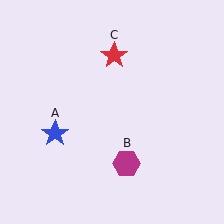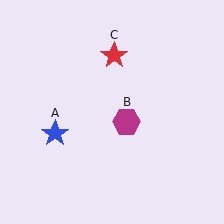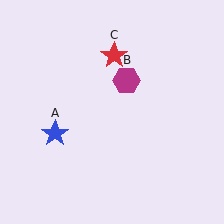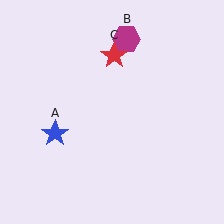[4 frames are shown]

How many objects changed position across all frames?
1 object changed position: magenta hexagon (object B).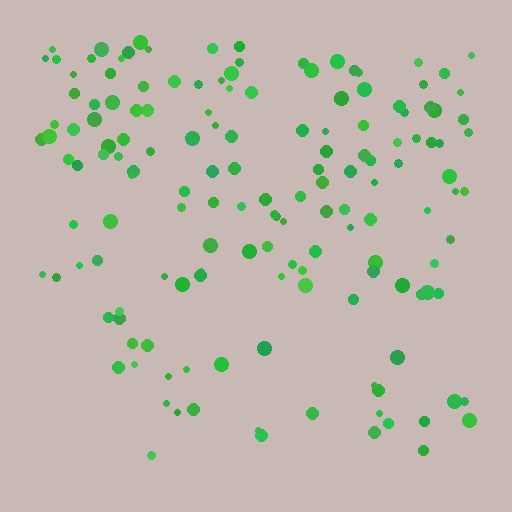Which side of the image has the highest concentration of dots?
The top.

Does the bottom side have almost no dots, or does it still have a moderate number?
Still a moderate number, just noticeably fewer than the top.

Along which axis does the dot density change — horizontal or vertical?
Vertical.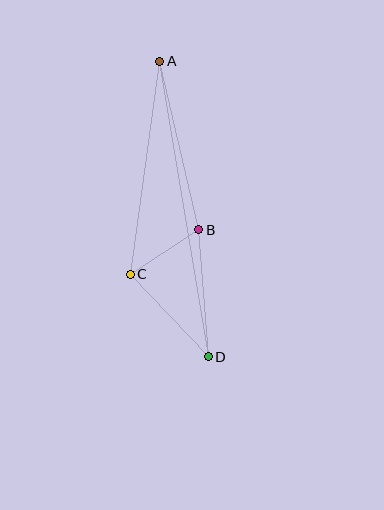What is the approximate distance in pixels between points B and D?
The distance between B and D is approximately 127 pixels.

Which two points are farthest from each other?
Points A and D are farthest from each other.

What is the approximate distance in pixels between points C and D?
The distance between C and D is approximately 113 pixels.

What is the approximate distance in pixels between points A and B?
The distance between A and B is approximately 173 pixels.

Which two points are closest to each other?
Points B and C are closest to each other.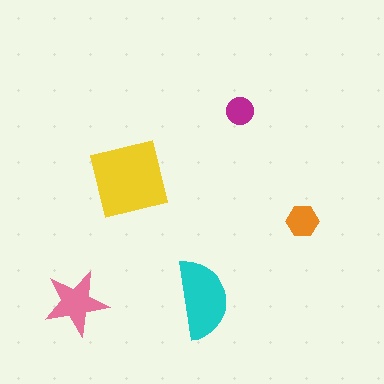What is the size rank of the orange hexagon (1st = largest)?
4th.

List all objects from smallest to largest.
The magenta circle, the orange hexagon, the pink star, the cyan semicircle, the yellow square.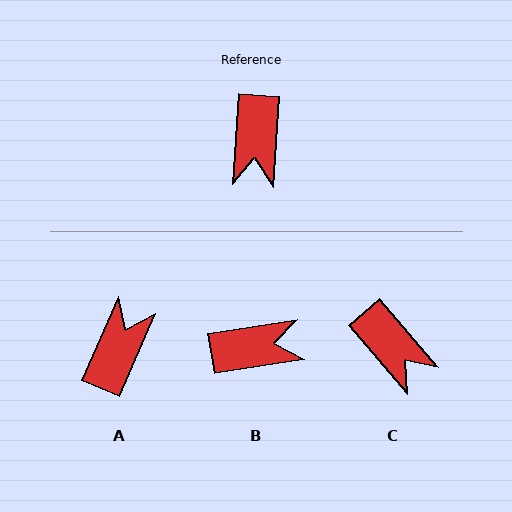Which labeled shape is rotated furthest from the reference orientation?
A, about 160 degrees away.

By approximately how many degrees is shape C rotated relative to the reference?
Approximately 44 degrees counter-clockwise.